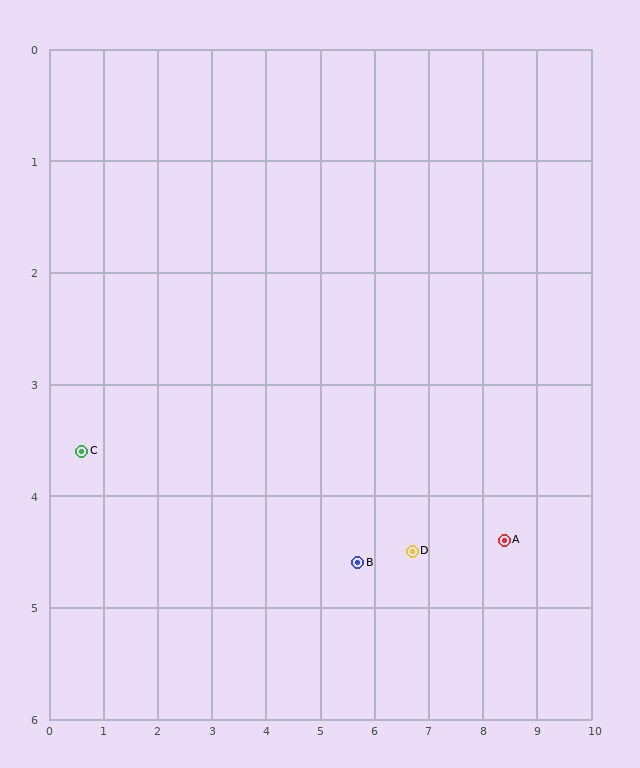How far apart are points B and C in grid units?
Points B and C are about 5.2 grid units apart.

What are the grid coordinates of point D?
Point D is at approximately (6.7, 4.5).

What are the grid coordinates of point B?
Point B is at approximately (5.7, 4.6).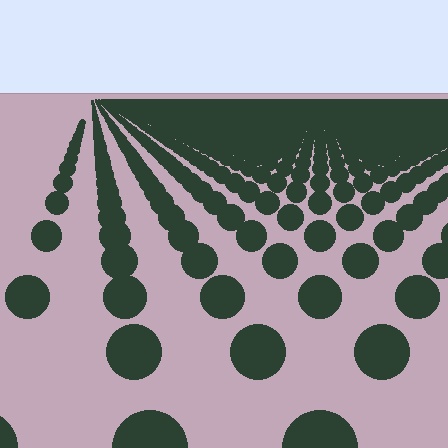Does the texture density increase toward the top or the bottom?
Density increases toward the top.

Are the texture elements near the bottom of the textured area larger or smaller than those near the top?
Larger. Near the bottom, elements are closer to the viewer and appear at a bigger on-screen size.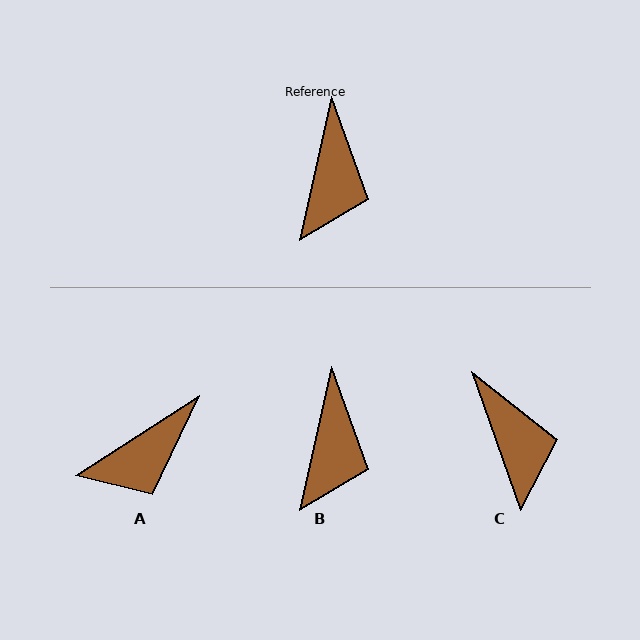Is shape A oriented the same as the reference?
No, it is off by about 45 degrees.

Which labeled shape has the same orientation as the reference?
B.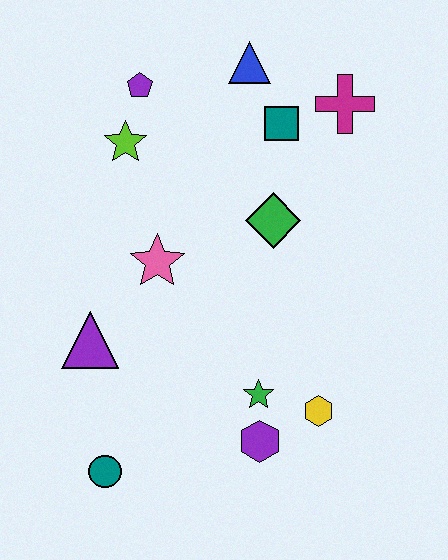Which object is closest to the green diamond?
The teal square is closest to the green diamond.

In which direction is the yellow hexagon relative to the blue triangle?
The yellow hexagon is below the blue triangle.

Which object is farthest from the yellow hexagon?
The purple pentagon is farthest from the yellow hexagon.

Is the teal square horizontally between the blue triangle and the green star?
No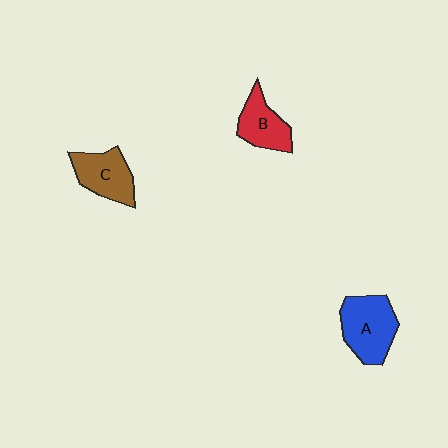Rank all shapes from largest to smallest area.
From largest to smallest: A (blue), C (brown), B (red).